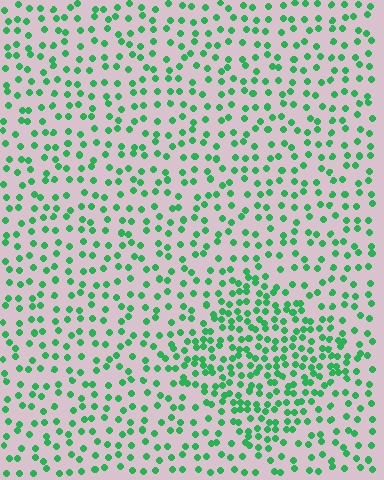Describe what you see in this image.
The image contains small green elements arranged at two different densities. A diamond-shaped region is visible where the elements are more densely packed than the surrounding area.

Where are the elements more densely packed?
The elements are more densely packed inside the diamond boundary.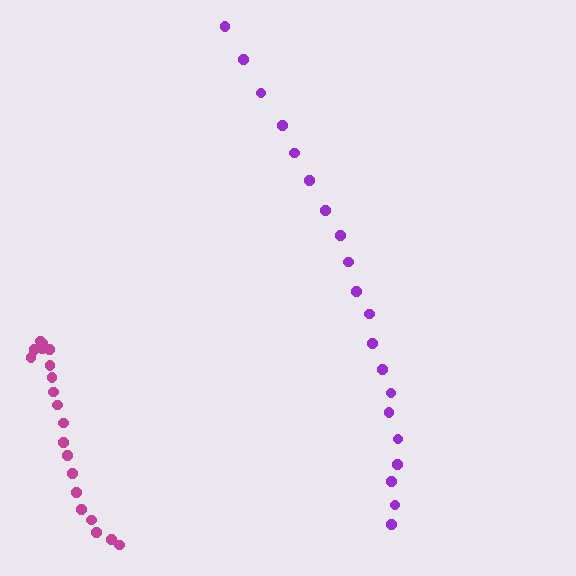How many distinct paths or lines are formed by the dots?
There are 2 distinct paths.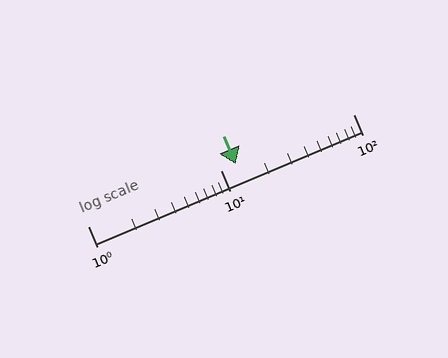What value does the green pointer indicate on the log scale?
The pointer indicates approximately 13.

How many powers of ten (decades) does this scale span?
The scale spans 2 decades, from 1 to 100.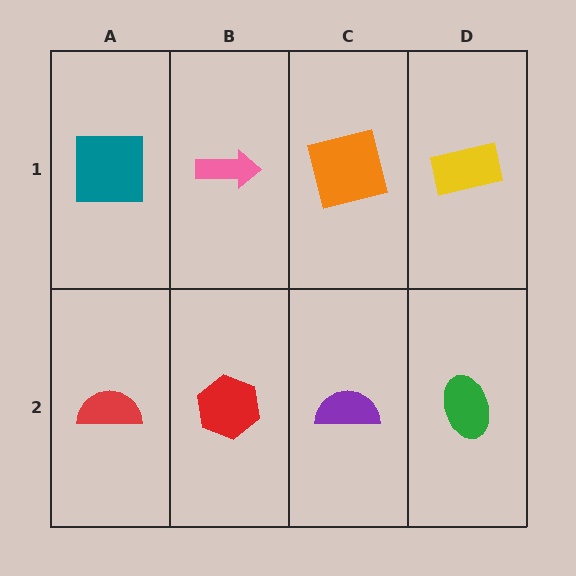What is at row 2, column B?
A red hexagon.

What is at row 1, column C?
An orange square.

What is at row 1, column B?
A pink arrow.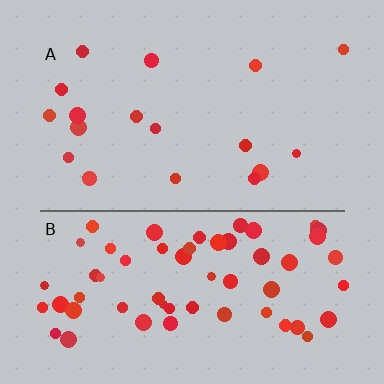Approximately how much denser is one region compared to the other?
Approximately 3.4× — region B over region A.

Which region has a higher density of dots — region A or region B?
B (the bottom).